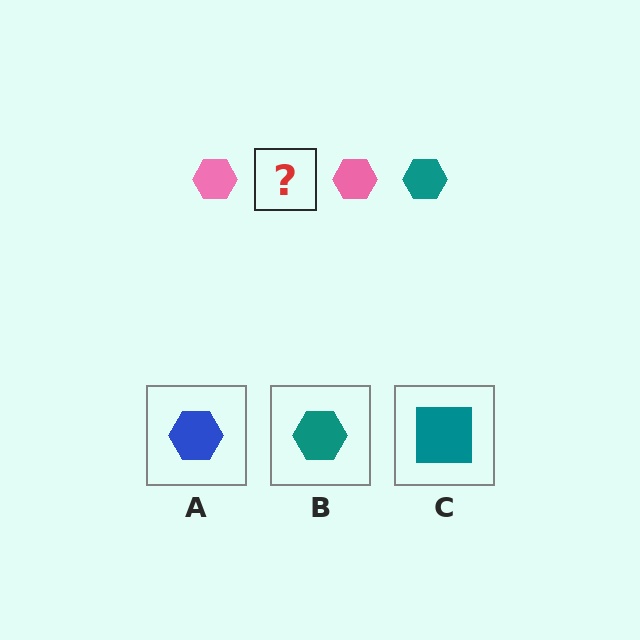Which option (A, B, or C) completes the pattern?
B.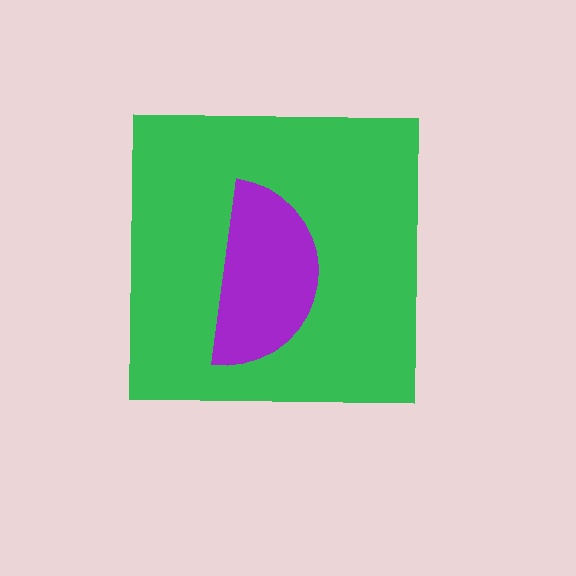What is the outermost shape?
The green square.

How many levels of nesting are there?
2.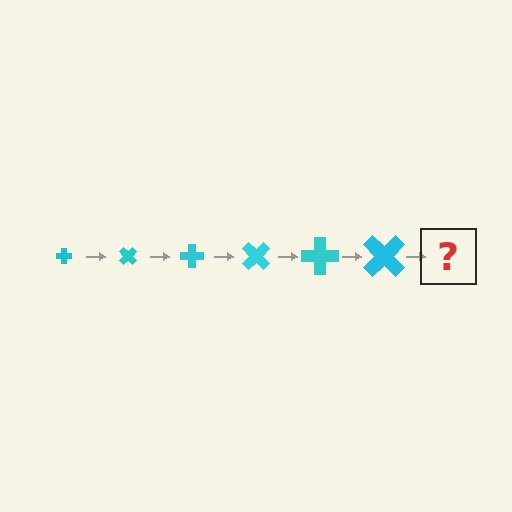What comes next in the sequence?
The next element should be a cross, larger than the previous one and rotated 270 degrees from the start.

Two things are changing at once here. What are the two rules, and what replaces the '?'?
The two rules are that the cross grows larger each step and it rotates 45 degrees each step. The '?' should be a cross, larger than the previous one and rotated 270 degrees from the start.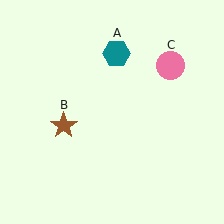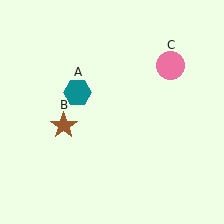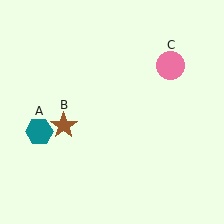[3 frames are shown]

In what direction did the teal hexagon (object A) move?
The teal hexagon (object A) moved down and to the left.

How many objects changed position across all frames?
1 object changed position: teal hexagon (object A).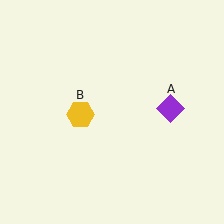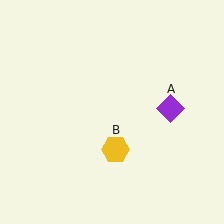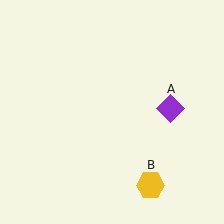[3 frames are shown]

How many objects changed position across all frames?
1 object changed position: yellow hexagon (object B).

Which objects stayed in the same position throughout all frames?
Purple diamond (object A) remained stationary.